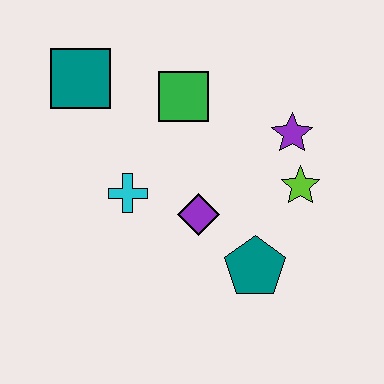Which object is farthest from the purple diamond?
The teal square is farthest from the purple diamond.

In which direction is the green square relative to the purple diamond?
The green square is above the purple diamond.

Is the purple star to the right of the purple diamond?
Yes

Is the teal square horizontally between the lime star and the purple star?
No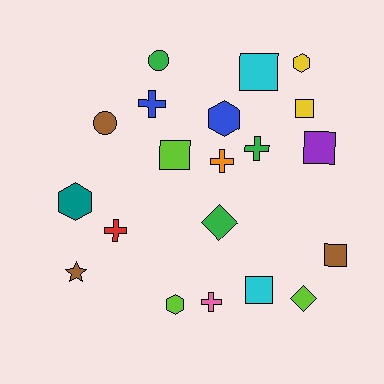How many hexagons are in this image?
There are 4 hexagons.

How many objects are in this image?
There are 20 objects.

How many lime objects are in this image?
There are 3 lime objects.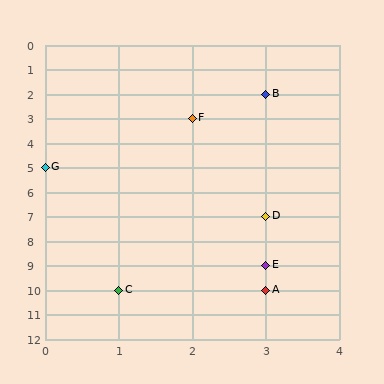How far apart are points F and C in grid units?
Points F and C are 1 column and 7 rows apart (about 7.1 grid units diagonally).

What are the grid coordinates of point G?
Point G is at grid coordinates (0, 5).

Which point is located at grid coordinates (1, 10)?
Point C is at (1, 10).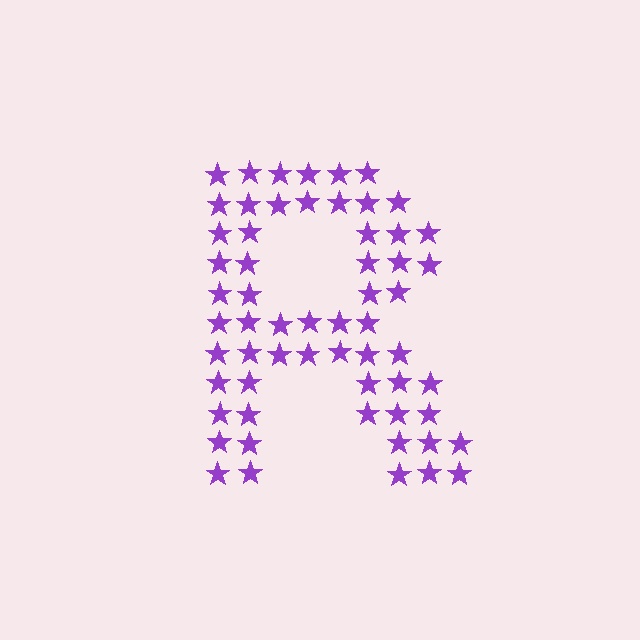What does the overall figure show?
The overall figure shows the letter R.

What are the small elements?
The small elements are stars.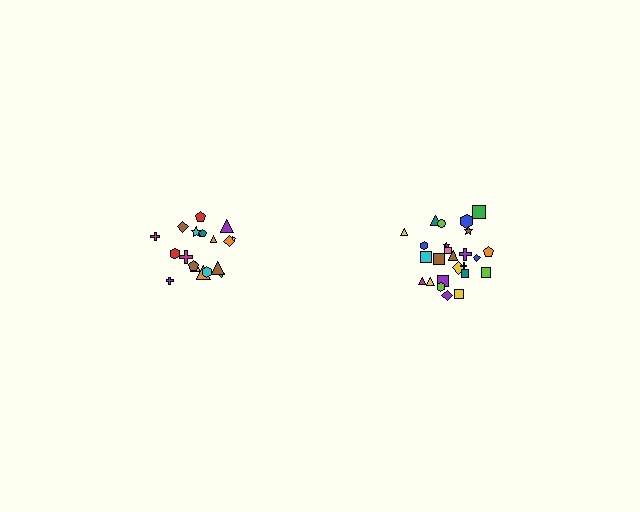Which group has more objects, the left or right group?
The right group.